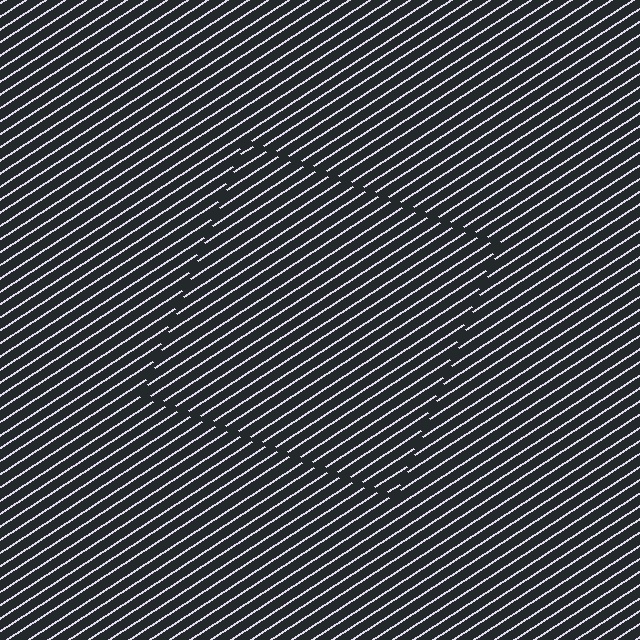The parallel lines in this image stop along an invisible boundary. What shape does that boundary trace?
An illusory square. The interior of the shape contains the same grating, shifted by half a period — the contour is defined by the phase discontinuity where line-ends from the inner and outer gratings abut.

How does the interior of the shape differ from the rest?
The interior of the shape contains the same grating, shifted by half a period — the contour is defined by the phase discontinuity where line-ends from the inner and outer gratings abut.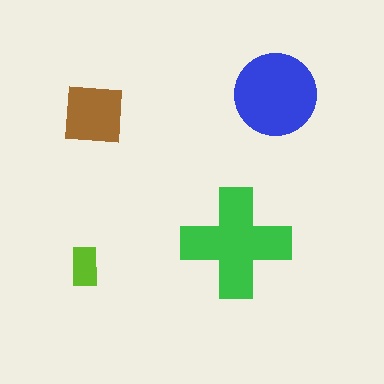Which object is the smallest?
The lime rectangle.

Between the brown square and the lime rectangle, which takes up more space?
The brown square.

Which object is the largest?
The green cross.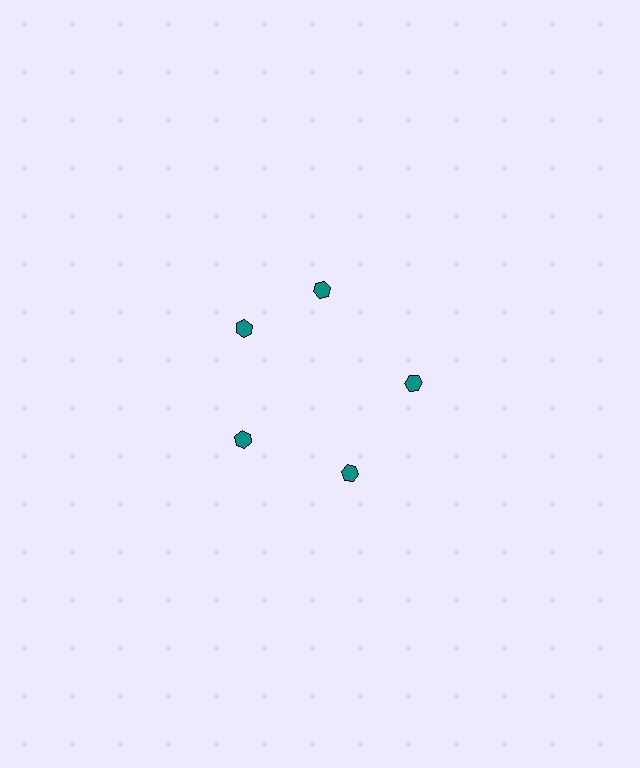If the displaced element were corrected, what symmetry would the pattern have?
It would have 5-fold rotational symmetry — the pattern would map onto itself every 72 degrees.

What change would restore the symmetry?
The symmetry would be restored by rotating it back into even spacing with its neighbors so that all 5 hexagons sit at equal angles and equal distance from the center.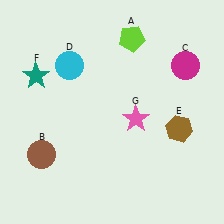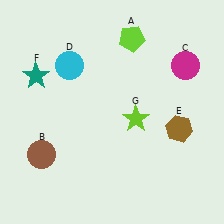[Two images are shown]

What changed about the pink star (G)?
In Image 1, G is pink. In Image 2, it changed to lime.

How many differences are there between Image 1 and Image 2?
There is 1 difference between the two images.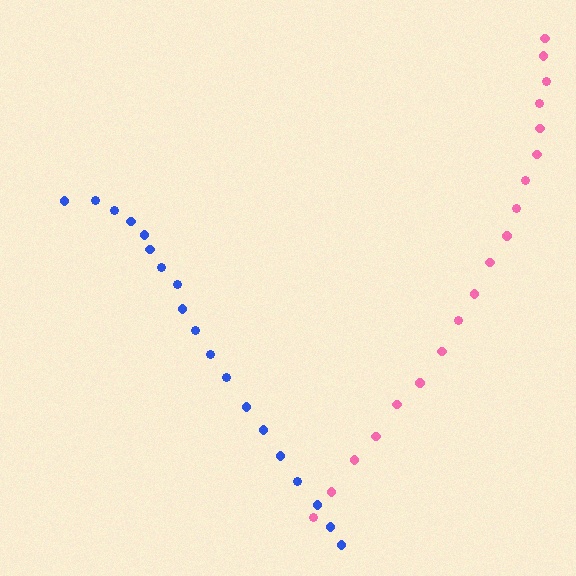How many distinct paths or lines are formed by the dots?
There are 2 distinct paths.